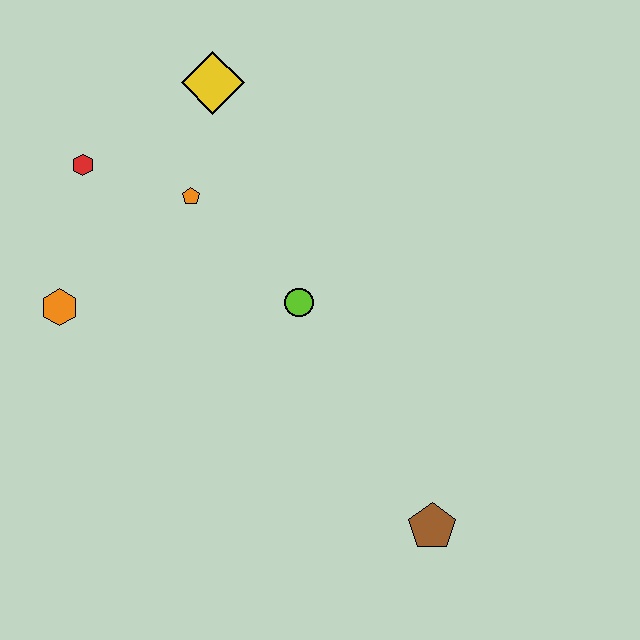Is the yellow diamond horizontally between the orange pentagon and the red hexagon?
No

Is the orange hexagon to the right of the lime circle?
No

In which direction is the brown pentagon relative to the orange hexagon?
The brown pentagon is to the right of the orange hexagon.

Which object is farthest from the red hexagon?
The brown pentagon is farthest from the red hexagon.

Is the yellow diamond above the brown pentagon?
Yes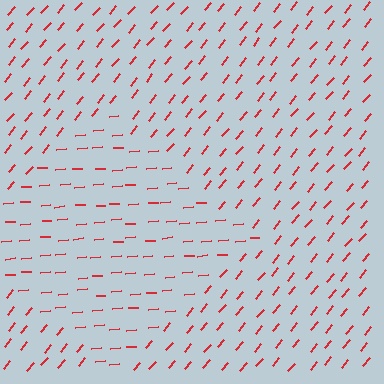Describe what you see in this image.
The image is filled with small red line segments. A diamond region in the image has lines oriented differently from the surrounding lines, creating a visible texture boundary.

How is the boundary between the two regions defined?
The boundary is defined purely by a change in line orientation (approximately 45 degrees difference). All lines are the same color and thickness.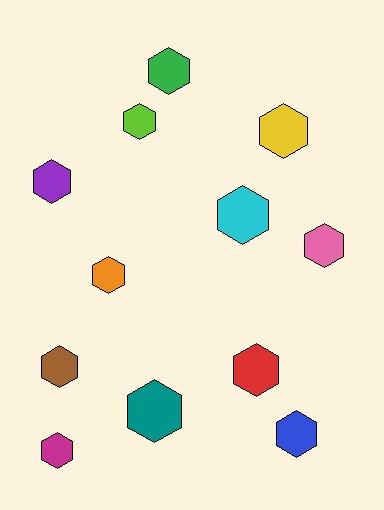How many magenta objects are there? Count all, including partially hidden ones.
There is 1 magenta object.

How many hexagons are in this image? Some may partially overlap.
There are 12 hexagons.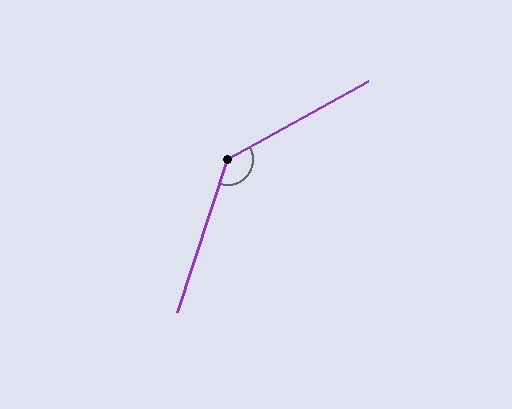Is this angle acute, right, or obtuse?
It is obtuse.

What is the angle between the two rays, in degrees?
Approximately 137 degrees.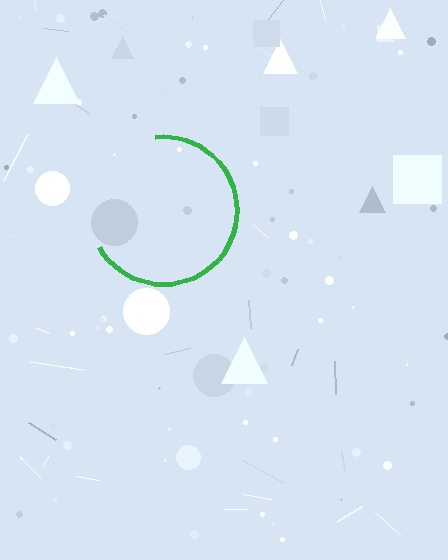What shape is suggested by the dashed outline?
The dashed outline suggests a circle.